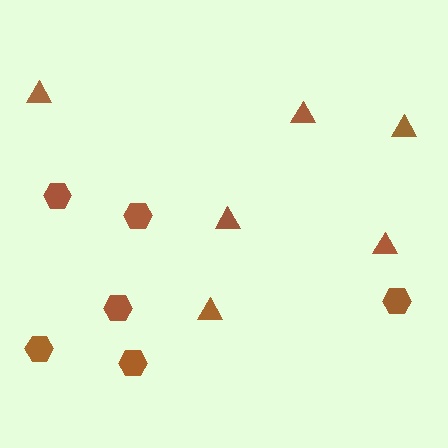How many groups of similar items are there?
There are 2 groups: one group of hexagons (6) and one group of triangles (6).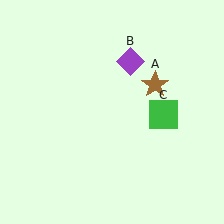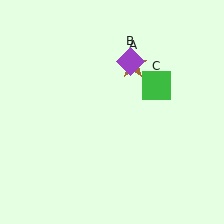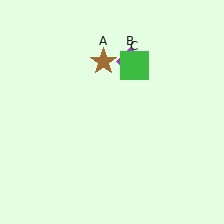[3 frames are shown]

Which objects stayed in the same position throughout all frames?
Purple diamond (object B) remained stationary.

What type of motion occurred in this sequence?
The brown star (object A), green square (object C) rotated counterclockwise around the center of the scene.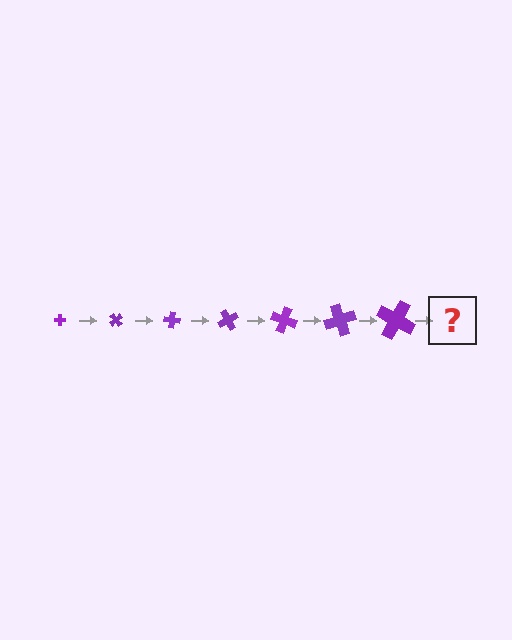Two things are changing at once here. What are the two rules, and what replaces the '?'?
The two rules are that the cross grows larger each step and it rotates 50 degrees each step. The '?' should be a cross, larger than the previous one and rotated 350 degrees from the start.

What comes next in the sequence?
The next element should be a cross, larger than the previous one and rotated 350 degrees from the start.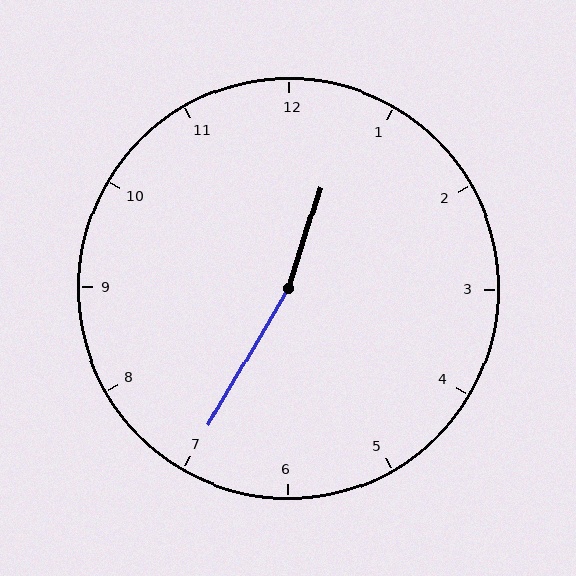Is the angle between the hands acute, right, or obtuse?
It is obtuse.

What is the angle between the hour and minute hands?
Approximately 168 degrees.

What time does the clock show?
12:35.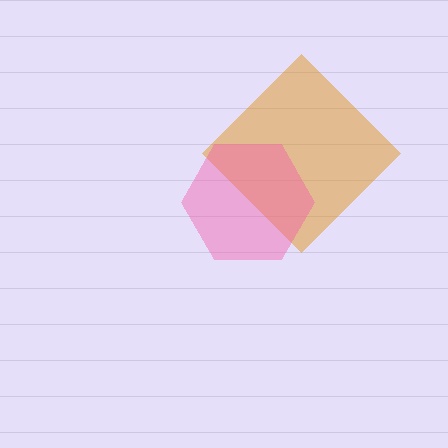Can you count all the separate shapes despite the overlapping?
Yes, there are 2 separate shapes.